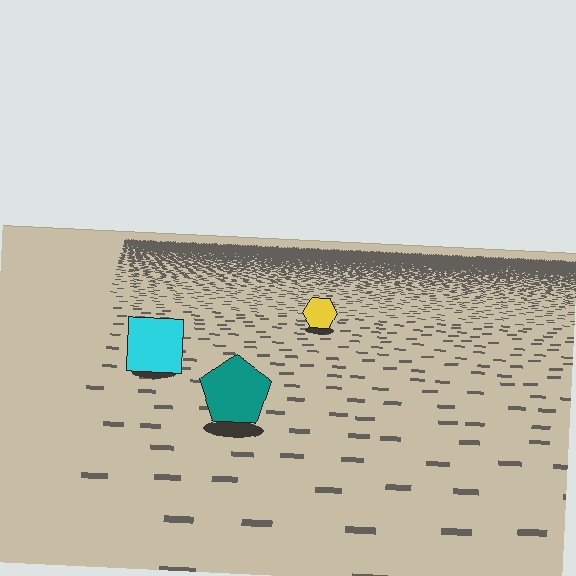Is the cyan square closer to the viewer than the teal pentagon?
No. The teal pentagon is closer — you can tell from the texture gradient: the ground texture is coarser near it.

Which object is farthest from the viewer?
The yellow hexagon is farthest from the viewer. It appears smaller and the ground texture around it is denser.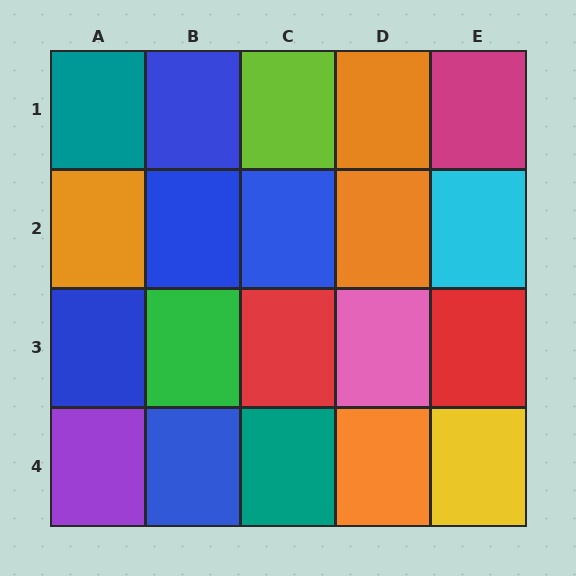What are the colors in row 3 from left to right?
Blue, green, red, pink, red.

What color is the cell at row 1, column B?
Blue.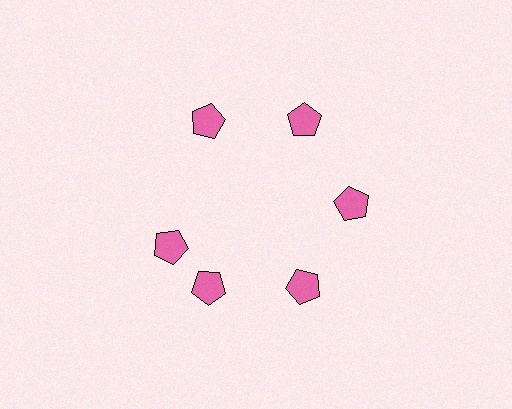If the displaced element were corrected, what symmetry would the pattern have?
It would have 6-fold rotational symmetry — the pattern would map onto itself every 60 degrees.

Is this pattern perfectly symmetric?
No. The 6 pink pentagons are arranged in a ring, but one element near the 9 o'clock position is rotated out of alignment along the ring, breaking the 6-fold rotational symmetry.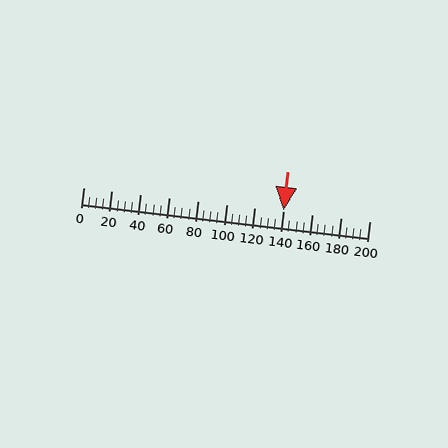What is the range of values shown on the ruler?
The ruler shows values from 0 to 200.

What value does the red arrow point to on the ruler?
The red arrow points to approximately 140.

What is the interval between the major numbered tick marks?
The major tick marks are spaced 20 units apart.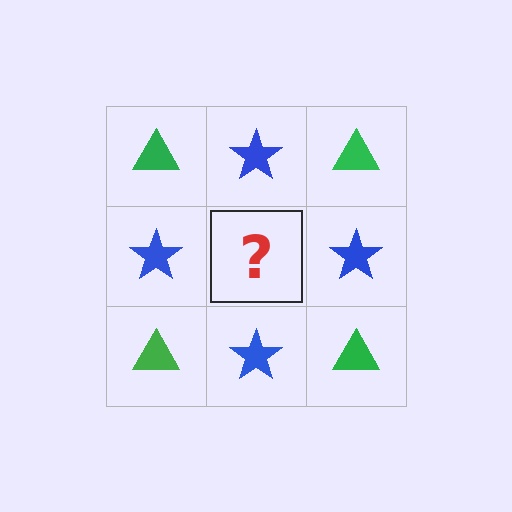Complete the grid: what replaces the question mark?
The question mark should be replaced with a green triangle.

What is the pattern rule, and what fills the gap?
The rule is that it alternates green triangle and blue star in a checkerboard pattern. The gap should be filled with a green triangle.